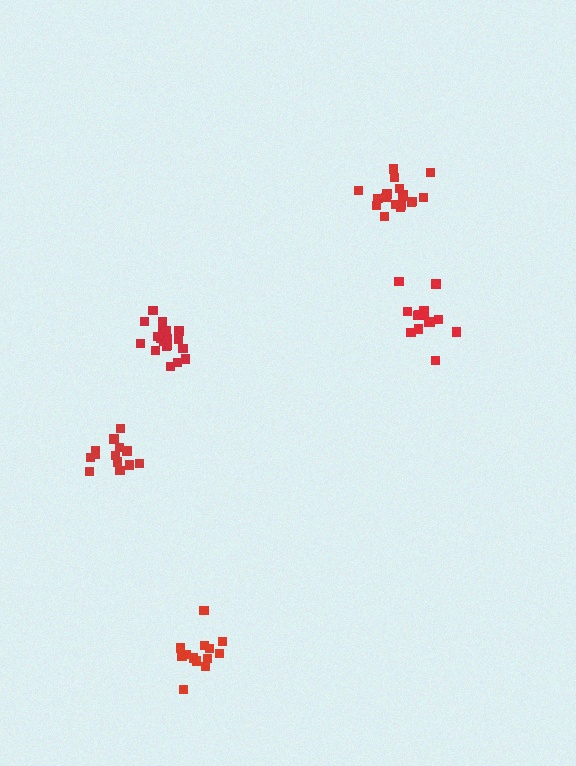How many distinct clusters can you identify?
There are 5 distinct clusters.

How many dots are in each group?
Group 1: 19 dots, Group 2: 13 dots, Group 3: 19 dots, Group 4: 14 dots, Group 5: 13 dots (78 total).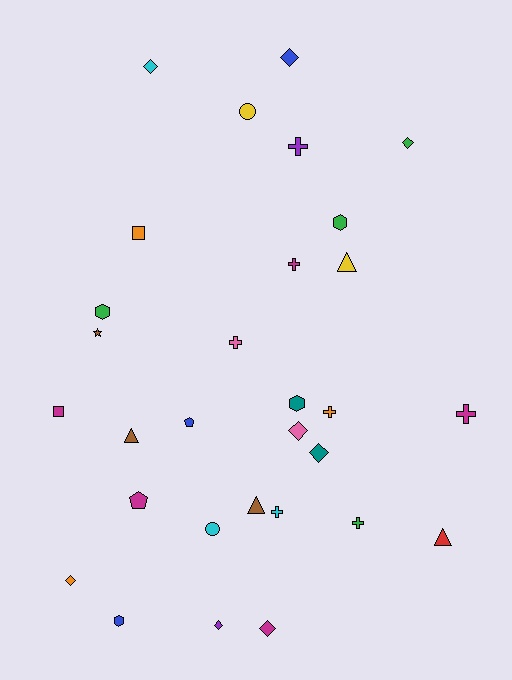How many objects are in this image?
There are 30 objects.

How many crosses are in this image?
There are 7 crosses.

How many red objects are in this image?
There is 1 red object.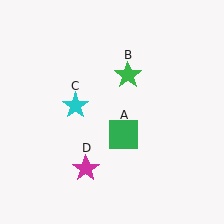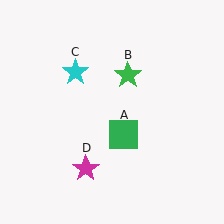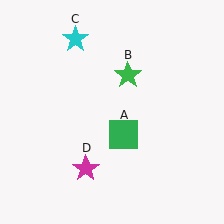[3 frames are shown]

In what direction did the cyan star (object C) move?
The cyan star (object C) moved up.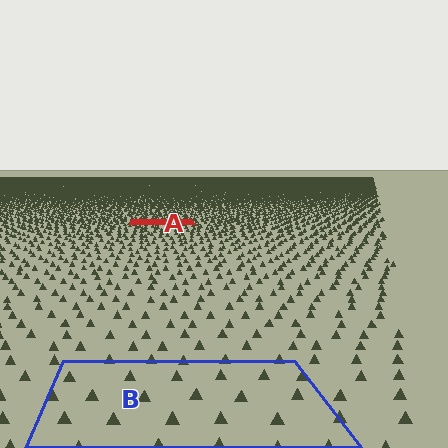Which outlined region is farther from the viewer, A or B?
Region A is farther from the viewer — the texture elements inside it appear smaller and more densely packed.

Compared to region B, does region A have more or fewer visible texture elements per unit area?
Region A has more texture elements per unit area — they are packed more densely because it is farther away.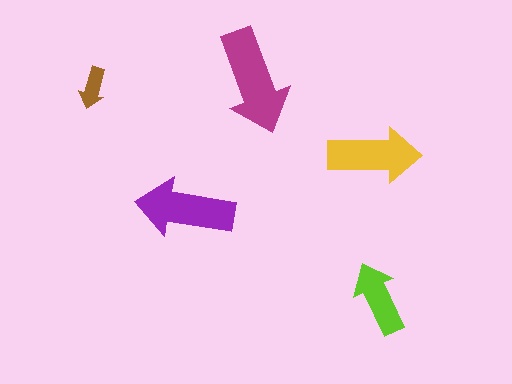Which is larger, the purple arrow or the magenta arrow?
The magenta one.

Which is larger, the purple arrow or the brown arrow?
The purple one.